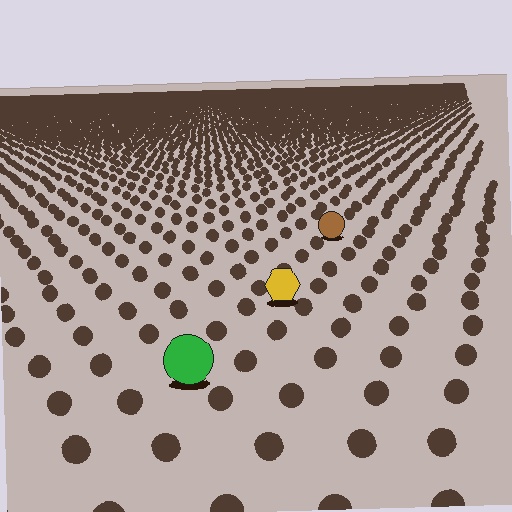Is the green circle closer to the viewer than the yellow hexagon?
Yes. The green circle is closer — you can tell from the texture gradient: the ground texture is coarser near it.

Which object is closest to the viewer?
The green circle is closest. The texture marks near it are larger and more spread out.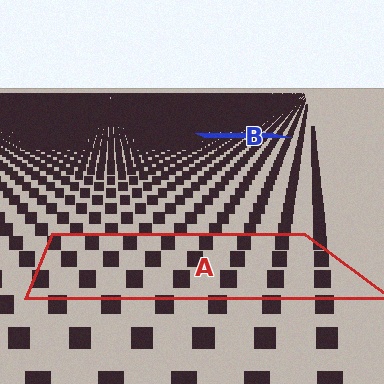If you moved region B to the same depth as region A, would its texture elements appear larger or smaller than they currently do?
They would appear larger. At a closer depth, the same texture elements are projected at a bigger on-screen size.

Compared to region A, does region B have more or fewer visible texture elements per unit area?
Region B has more texture elements per unit area — they are packed more densely because it is farther away.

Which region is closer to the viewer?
Region A is closer. The texture elements there are larger and more spread out.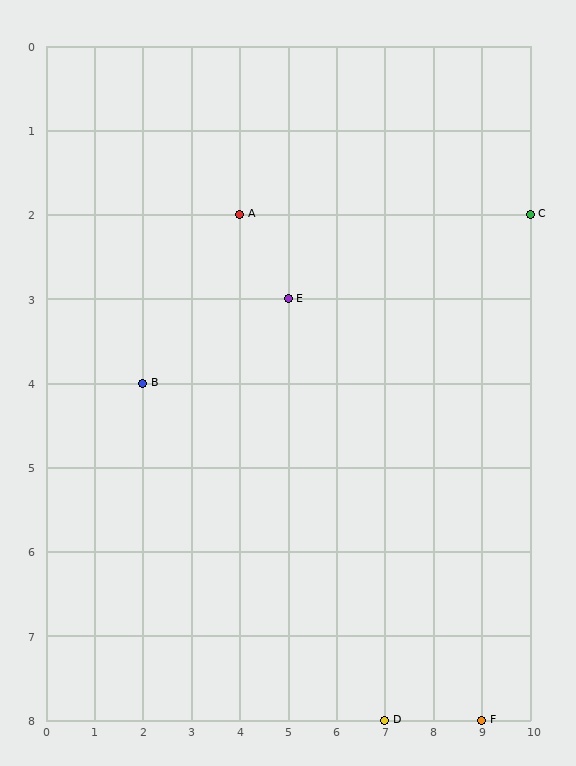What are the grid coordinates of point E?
Point E is at grid coordinates (5, 3).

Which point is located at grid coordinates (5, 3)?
Point E is at (5, 3).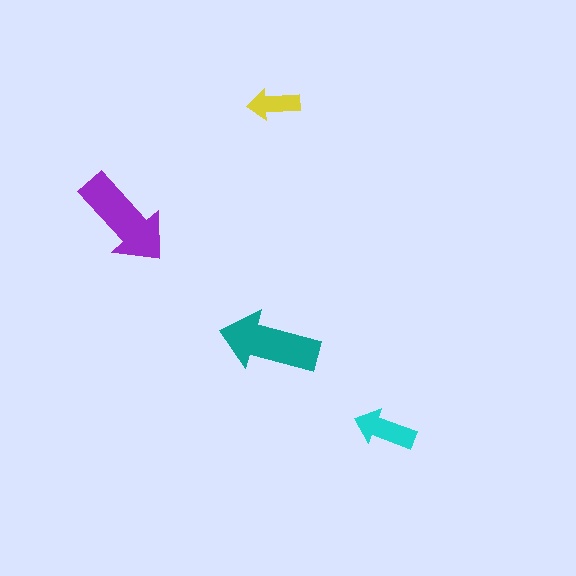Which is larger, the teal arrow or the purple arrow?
The purple one.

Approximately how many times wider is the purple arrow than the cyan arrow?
About 1.5 times wider.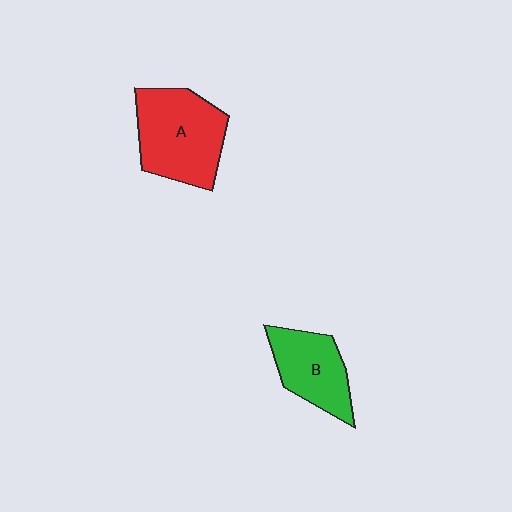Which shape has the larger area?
Shape A (red).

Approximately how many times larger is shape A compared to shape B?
Approximately 1.4 times.